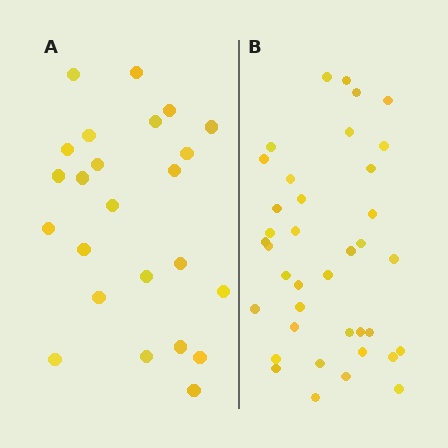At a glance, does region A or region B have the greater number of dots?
Region B (the right region) has more dots.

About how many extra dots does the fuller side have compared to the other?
Region B has approximately 15 more dots than region A.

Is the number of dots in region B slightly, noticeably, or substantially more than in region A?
Region B has substantially more. The ratio is roughly 1.6 to 1.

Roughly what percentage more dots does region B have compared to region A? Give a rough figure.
About 60% more.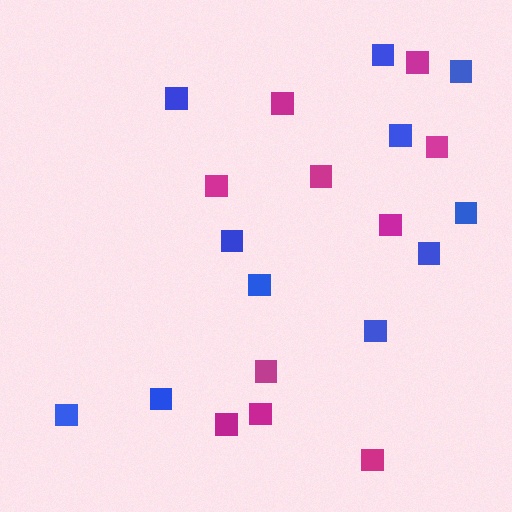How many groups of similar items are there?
There are 2 groups: one group of blue squares (11) and one group of magenta squares (10).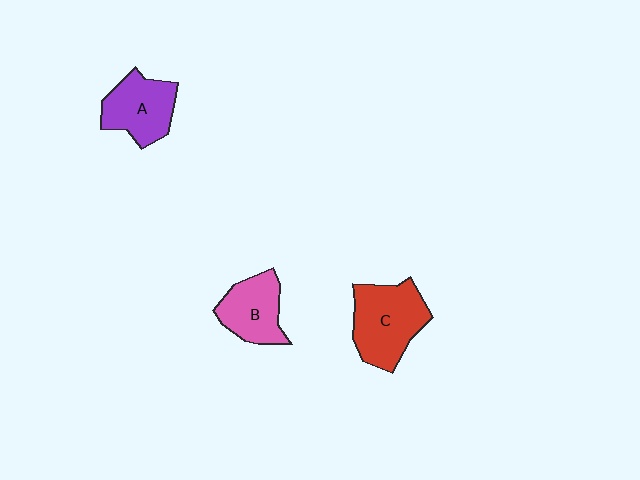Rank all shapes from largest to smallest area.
From largest to smallest: C (red), A (purple), B (pink).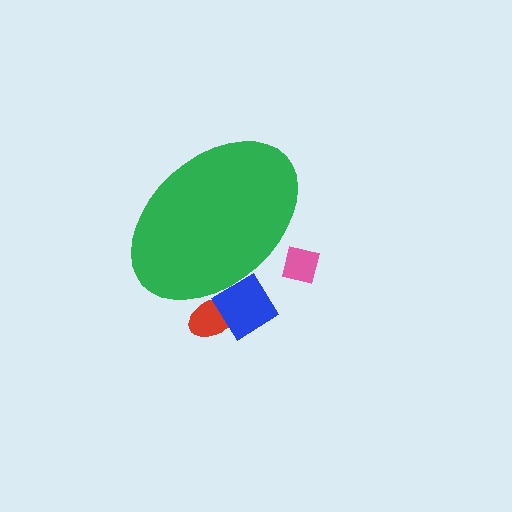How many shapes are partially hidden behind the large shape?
3 shapes are partially hidden.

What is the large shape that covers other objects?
A green ellipse.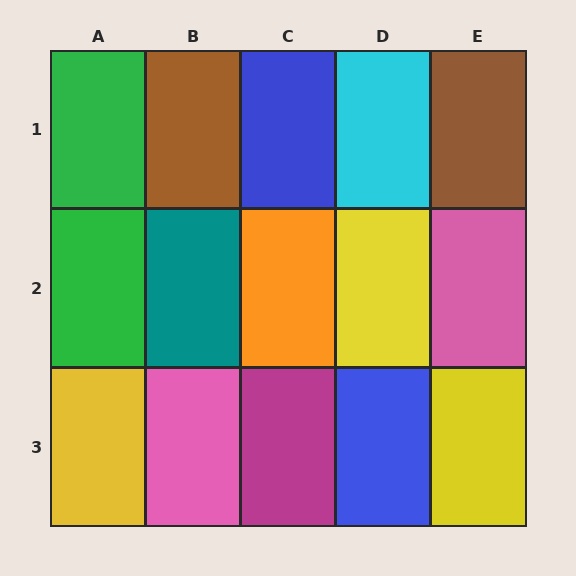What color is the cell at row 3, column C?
Magenta.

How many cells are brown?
2 cells are brown.